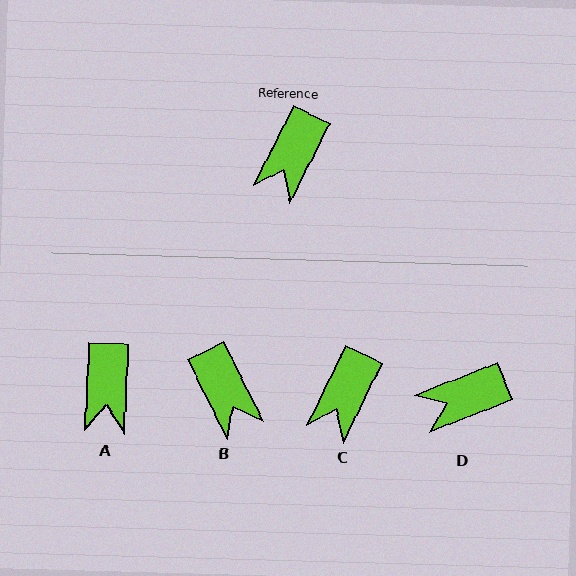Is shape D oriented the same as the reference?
No, it is off by about 42 degrees.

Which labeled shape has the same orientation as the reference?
C.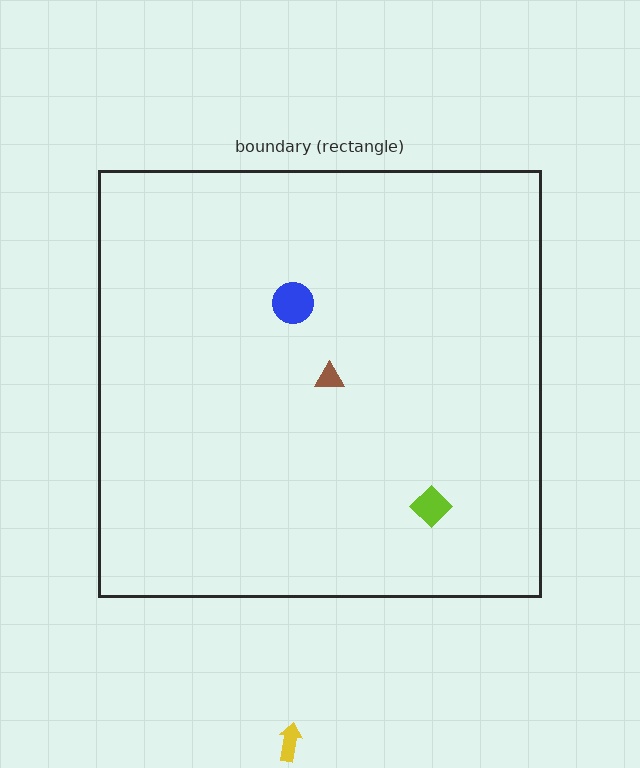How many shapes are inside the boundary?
3 inside, 1 outside.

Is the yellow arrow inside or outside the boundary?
Outside.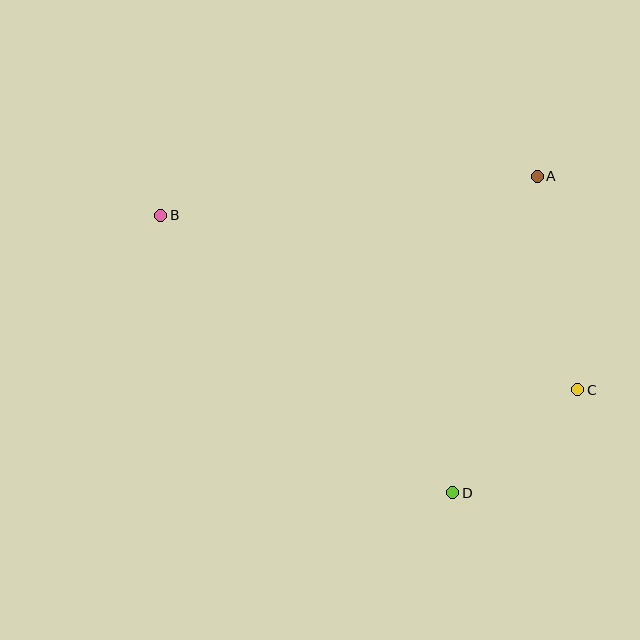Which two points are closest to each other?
Points C and D are closest to each other.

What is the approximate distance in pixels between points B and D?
The distance between B and D is approximately 403 pixels.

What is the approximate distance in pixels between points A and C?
The distance between A and C is approximately 217 pixels.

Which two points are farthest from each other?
Points B and C are farthest from each other.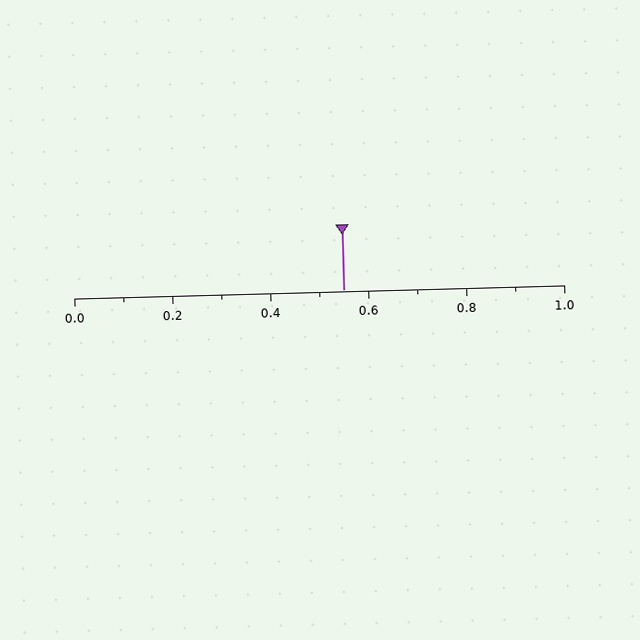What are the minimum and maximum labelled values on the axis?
The axis runs from 0.0 to 1.0.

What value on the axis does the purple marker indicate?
The marker indicates approximately 0.55.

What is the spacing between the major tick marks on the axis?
The major ticks are spaced 0.2 apart.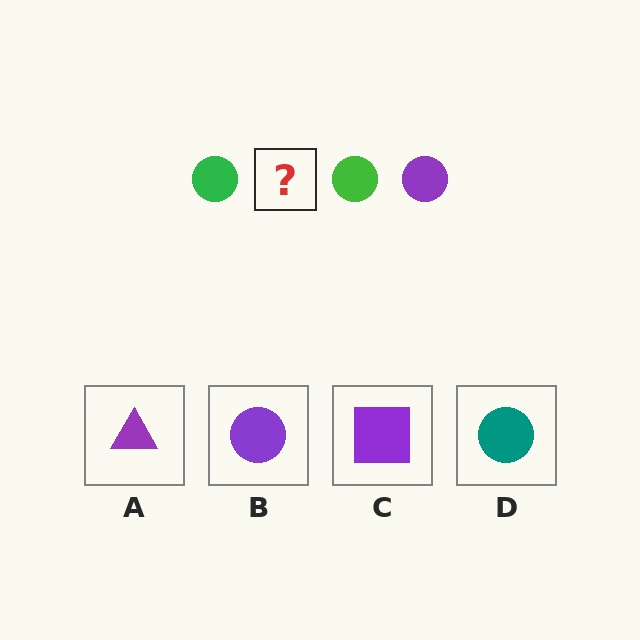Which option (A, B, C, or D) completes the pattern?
B.